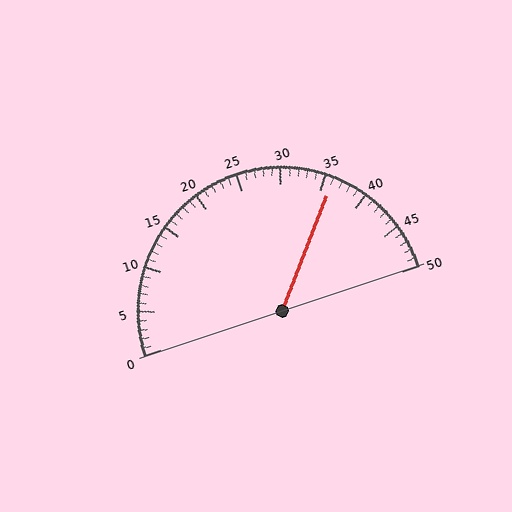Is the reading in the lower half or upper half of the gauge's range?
The reading is in the upper half of the range (0 to 50).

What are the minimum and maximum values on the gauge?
The gauge ranges from 0 to 50.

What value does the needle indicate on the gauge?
The needle indicates approximately 36.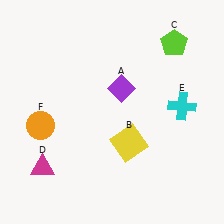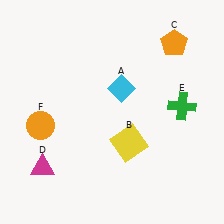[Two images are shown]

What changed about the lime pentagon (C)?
In Image 1, C is lime. In Image 2, it changed to orange.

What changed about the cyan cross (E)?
In Image 1, E is cyan. In Image 2, it changed to green.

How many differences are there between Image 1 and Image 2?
There are 3 differences between the two images.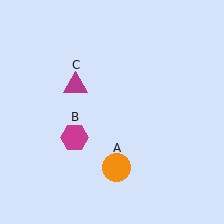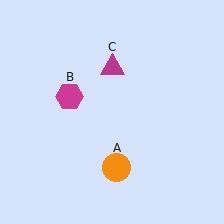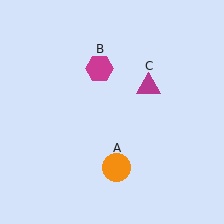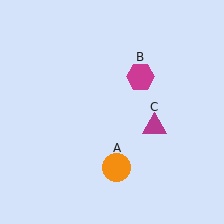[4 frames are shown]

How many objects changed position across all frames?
2 objects changed position: magenta hexagon (object B), magenta triangle (object C).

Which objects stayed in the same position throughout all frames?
Orange circle (object A) remained stationary.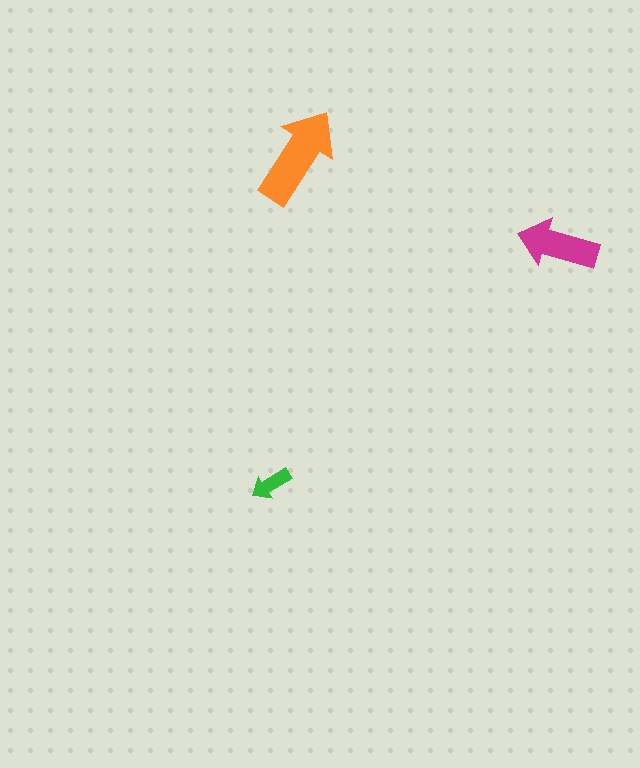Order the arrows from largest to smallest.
the orange one, the magenta one, the green one.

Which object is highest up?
The orange arrow is topmost.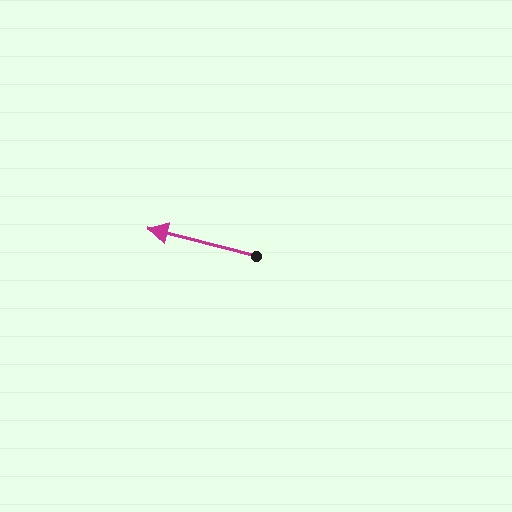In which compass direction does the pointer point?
West.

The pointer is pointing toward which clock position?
Roughly 9 o'clock.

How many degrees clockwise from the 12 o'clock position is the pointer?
Approximately 284 degrees.